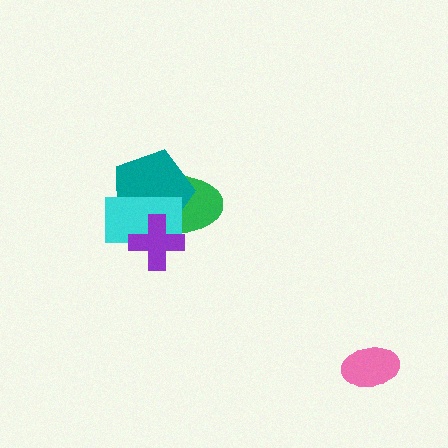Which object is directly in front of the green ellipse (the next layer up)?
The teal pentagon is directly in front of the green ellipse.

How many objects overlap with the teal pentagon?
3 objects overlap with the teal pentagon.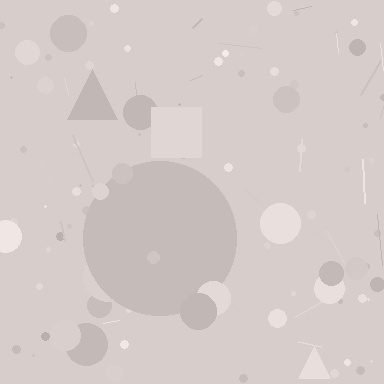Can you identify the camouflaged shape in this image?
The camouflaged shape is a circle.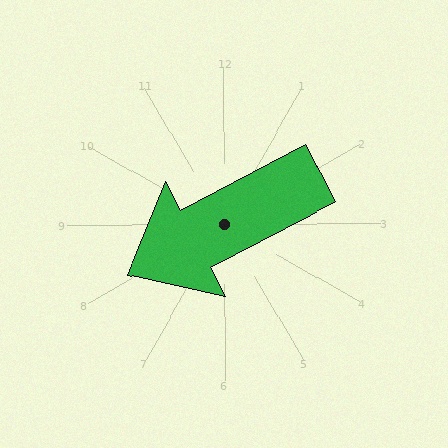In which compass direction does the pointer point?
Southwest.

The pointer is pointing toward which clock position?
Roughly 8 o'clock.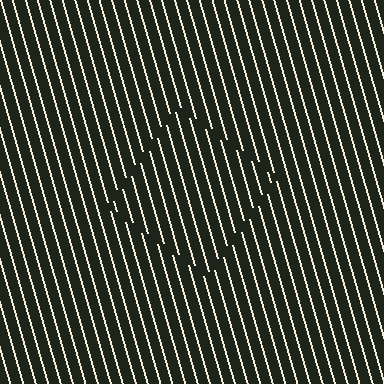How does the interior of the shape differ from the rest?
The interior of the shape contains the same grating, shifted by half a period — the contour is defined by the phase discontinuity where line-ends from the inner and outer gratings abut.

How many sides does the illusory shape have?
4 sides — the line-ends trace a square.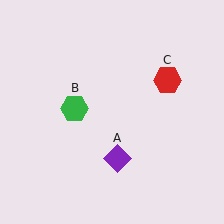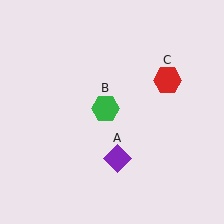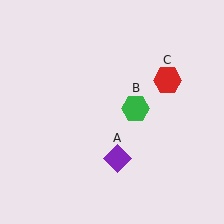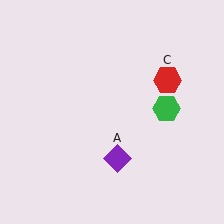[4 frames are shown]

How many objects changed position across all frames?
1 object changed position: green hexagon (object B).